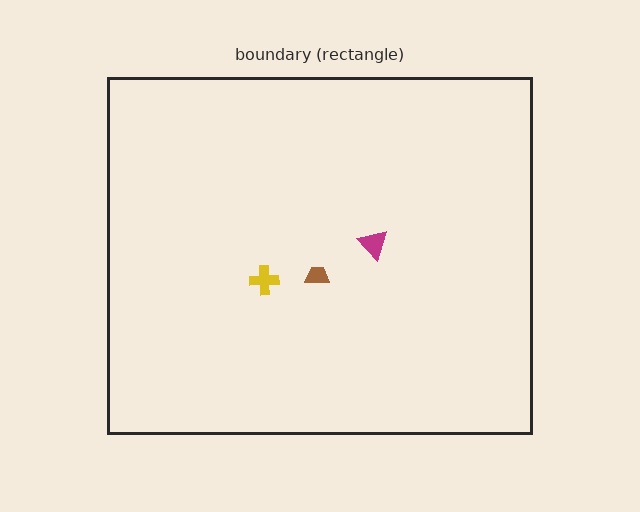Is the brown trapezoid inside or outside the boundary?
Inside.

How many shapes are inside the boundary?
3 inside, 0 outside.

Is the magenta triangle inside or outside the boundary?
Inside.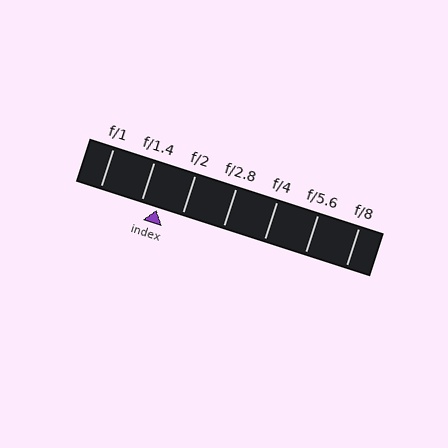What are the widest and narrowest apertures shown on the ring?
The widest aperture shown is f/1 and the narrowest is f/8.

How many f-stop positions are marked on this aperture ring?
There are 7 f-stop positions marked.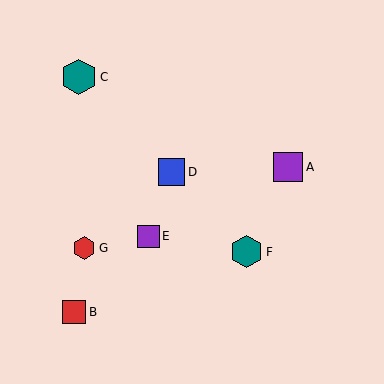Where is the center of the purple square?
The center of the purple square is at (288, 167).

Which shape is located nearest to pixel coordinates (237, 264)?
The teal hexagon (labeled F) at (247, 252) is nearest to that location.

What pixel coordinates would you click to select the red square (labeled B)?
Click at (74, 312) to select the red square B.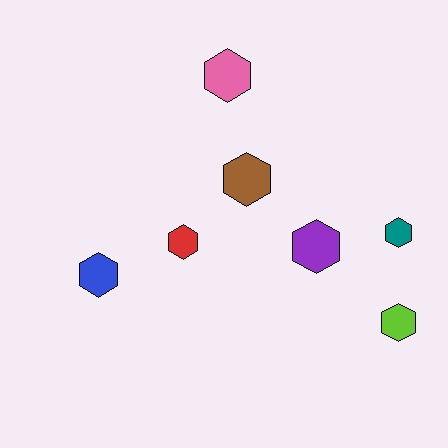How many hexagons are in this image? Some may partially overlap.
There are 7 hexagons.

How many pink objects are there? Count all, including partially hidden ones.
There is 1 pink object.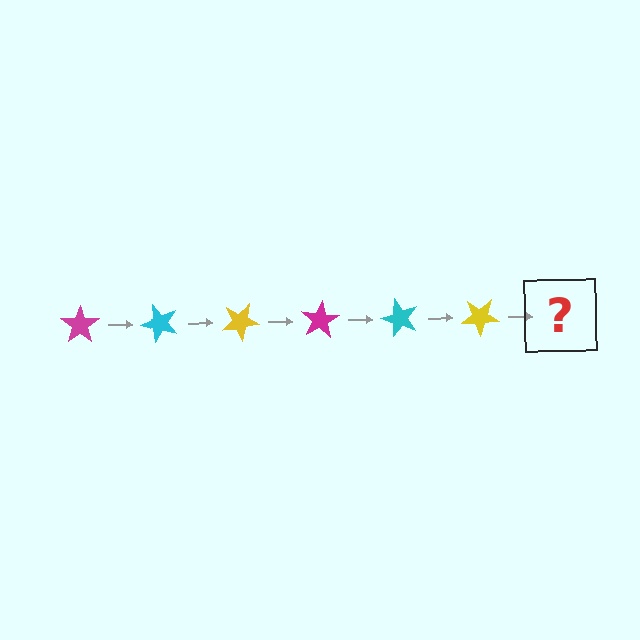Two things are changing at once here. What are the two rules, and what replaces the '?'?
The two rules are that it rotates 50 degrees each step and the color cycles through magenta, cyan, and yellow. The '?' should be a magenta star, rotated 300 degrees from the start.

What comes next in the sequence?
The next element should be a magenta star, rotated 300 degrees from the start.